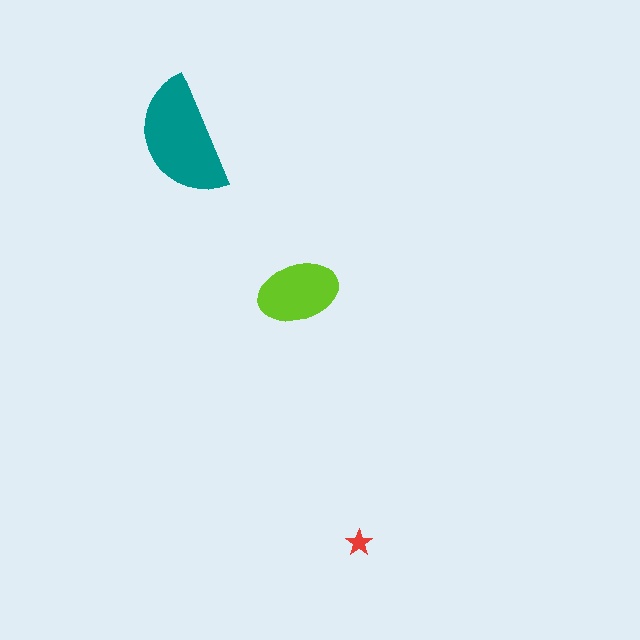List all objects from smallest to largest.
The red star, the lime ellipse, the teal semicircle.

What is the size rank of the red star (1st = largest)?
3rd.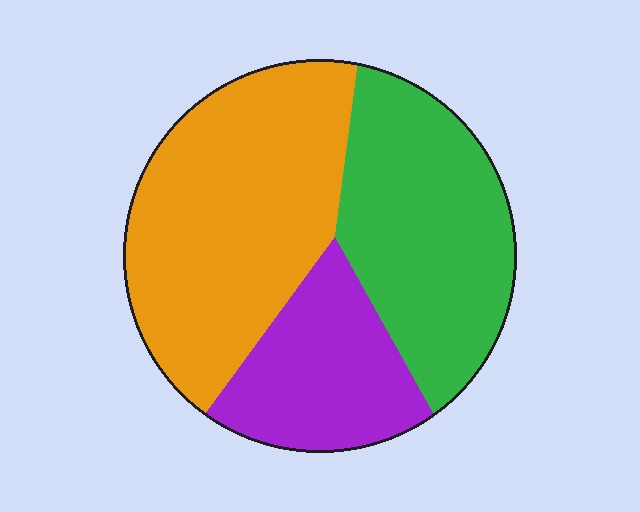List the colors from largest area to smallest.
From largest to smallest: orange, green, purple.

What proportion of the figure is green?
Green covers around 35% of the figure.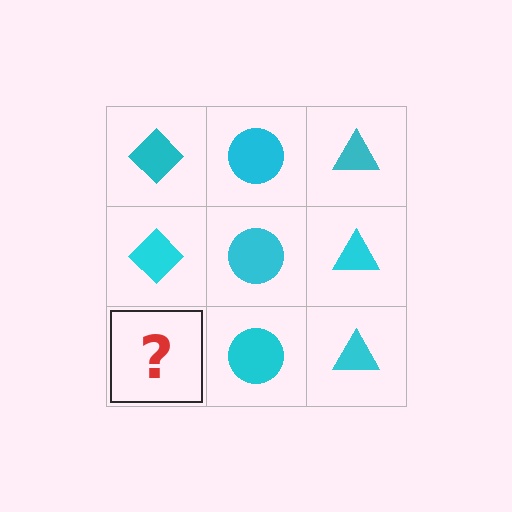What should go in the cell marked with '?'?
The missing cell should contain a cyan diamond.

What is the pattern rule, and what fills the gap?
The rule is that each column has a consistent shape. The gap should be filled with a cyan diamond.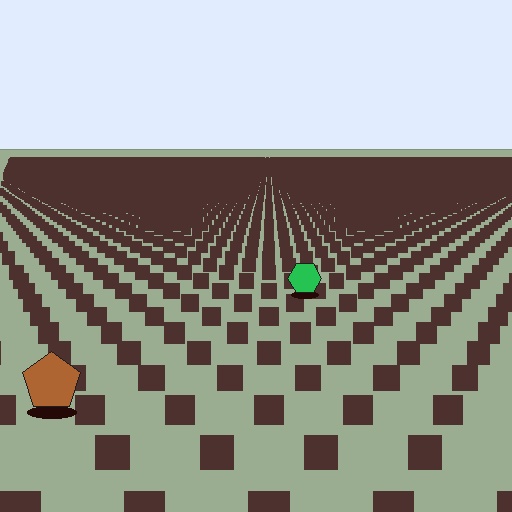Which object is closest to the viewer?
The brown pentagon is closest. The texture marks near it are larger and more spread out.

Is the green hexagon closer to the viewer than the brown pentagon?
No. The brown pentagon is closer — you can tell from the texture gradient: the ground texture is coarser near it.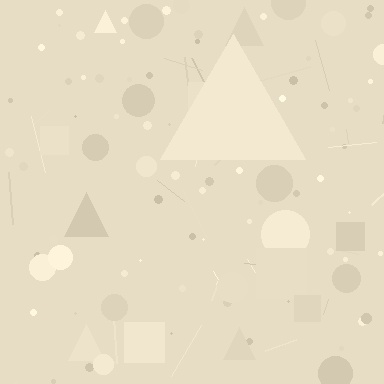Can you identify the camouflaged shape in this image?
The camouflaged shape is a triangle.